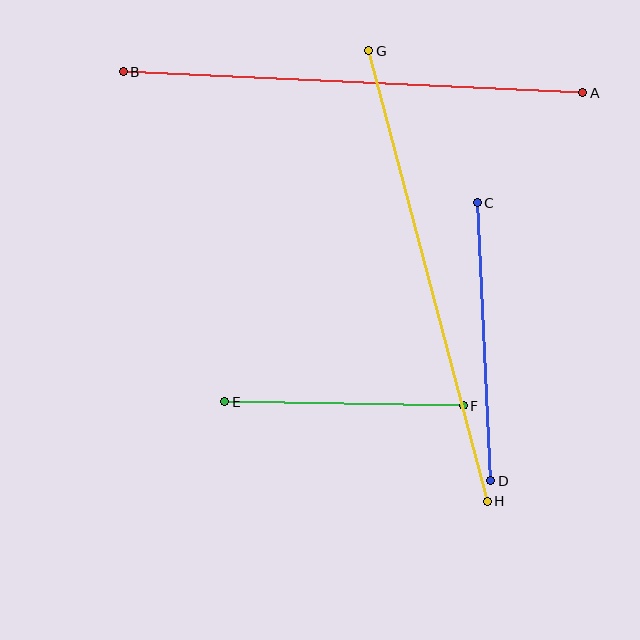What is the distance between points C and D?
The distance is approximately 278 pixels.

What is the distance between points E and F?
The distance is approximately 238 pixels.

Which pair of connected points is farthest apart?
Points G and H are farthest apart.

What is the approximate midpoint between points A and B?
The midpoint is at approximately (353, 82) pixels.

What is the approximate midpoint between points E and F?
The midpoint is at approximately (344, 404) pixels.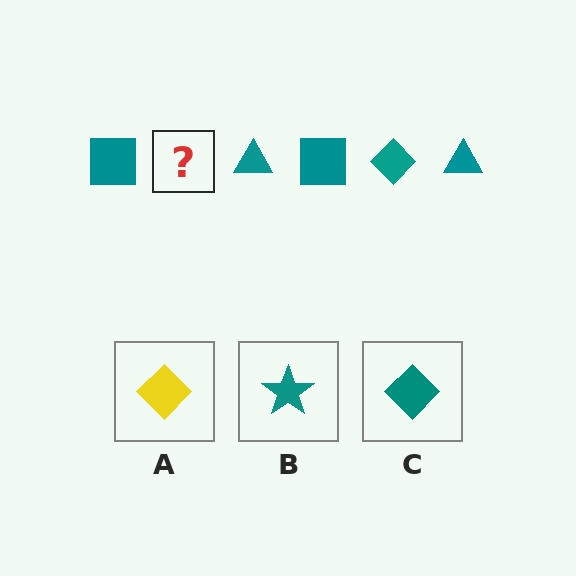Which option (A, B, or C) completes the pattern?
C.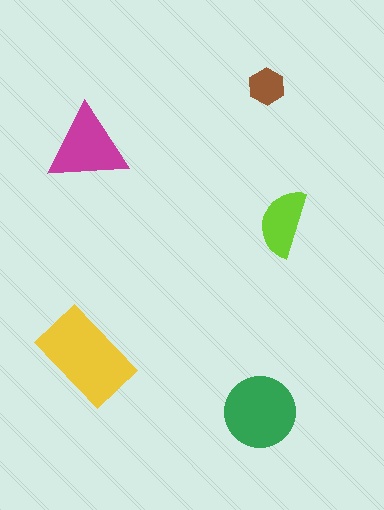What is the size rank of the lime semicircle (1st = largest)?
4th.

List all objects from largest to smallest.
The yellow rectangle, the green circle, the magenta triangle, the lime semicircle, the brown hexagon.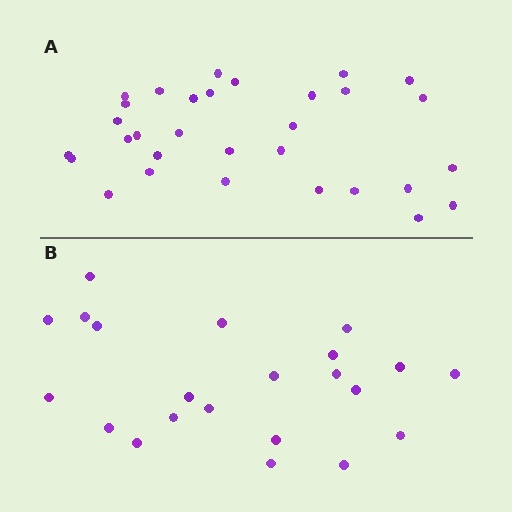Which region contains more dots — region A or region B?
Region A (the top region) has more dots.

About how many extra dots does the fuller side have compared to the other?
Region A has roughly 8 or so more dots than region B.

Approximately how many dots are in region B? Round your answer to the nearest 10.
About 20 dots. (The exact count is 22, which rounds to 20.)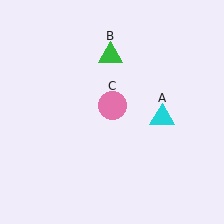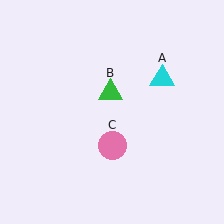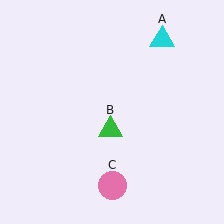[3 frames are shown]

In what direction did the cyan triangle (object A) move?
The cyan triangle (object A) moved up.